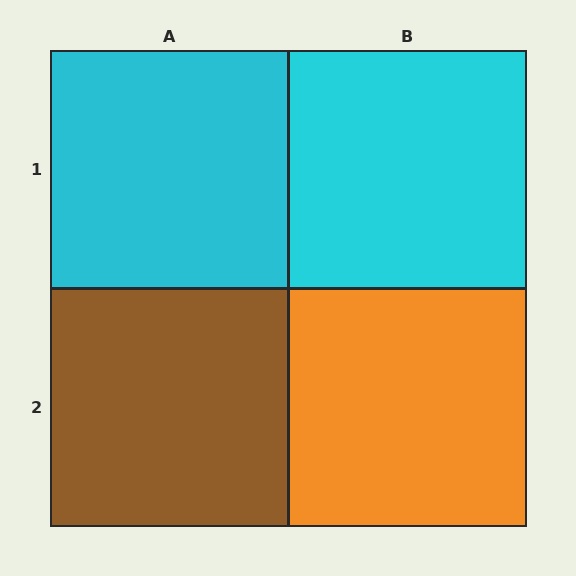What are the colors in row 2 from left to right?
Brown, orange.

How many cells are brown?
1 cell is brown.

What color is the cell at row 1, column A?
Cyan.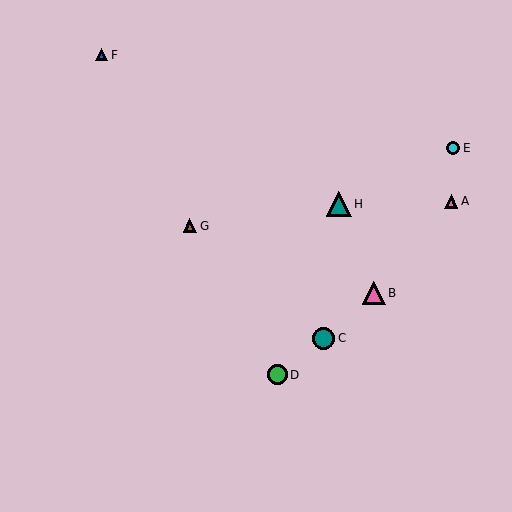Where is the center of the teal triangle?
The center of the teal triangle is at (339, 204).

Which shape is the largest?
The teal triangle (labeled H) is the largest.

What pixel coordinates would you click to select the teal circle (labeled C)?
Click at (324, 339) to select the teal circle C.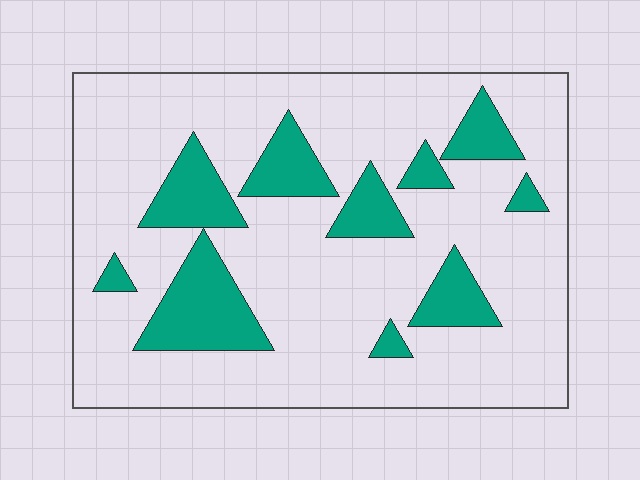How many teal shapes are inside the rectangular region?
10.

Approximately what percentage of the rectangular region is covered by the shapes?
Approximately 20%.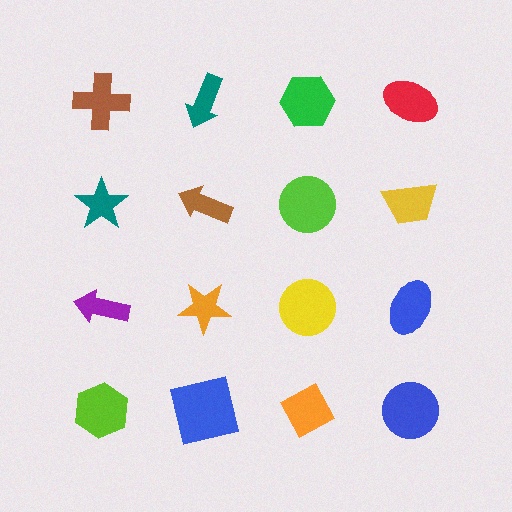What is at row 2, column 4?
A yellow trapezoid.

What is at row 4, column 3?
An orange diamond.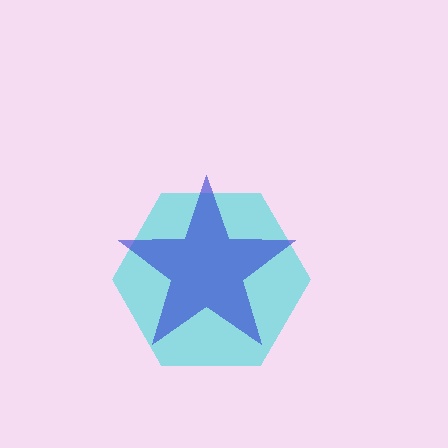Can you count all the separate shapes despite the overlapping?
Yes, there are 2 separate shapes.